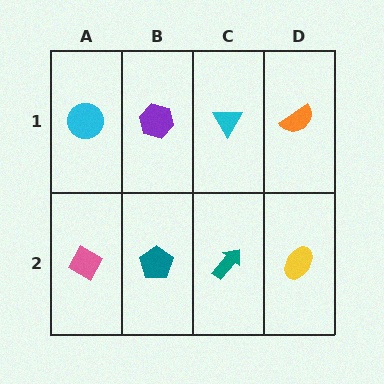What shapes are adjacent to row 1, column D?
A yellow ellipse (row 2, column D), a cyan triangle (row 1, column C).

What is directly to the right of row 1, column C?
An orange semicircle.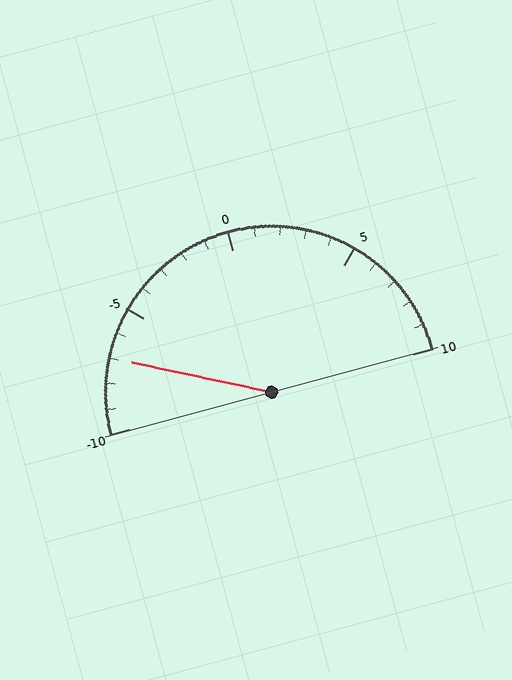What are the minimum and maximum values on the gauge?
The gauge ranges from -10 to 10.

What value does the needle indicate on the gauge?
The needle indicates approximately -7.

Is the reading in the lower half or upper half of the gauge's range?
The reading is in the lower half of the range (-10 to 10).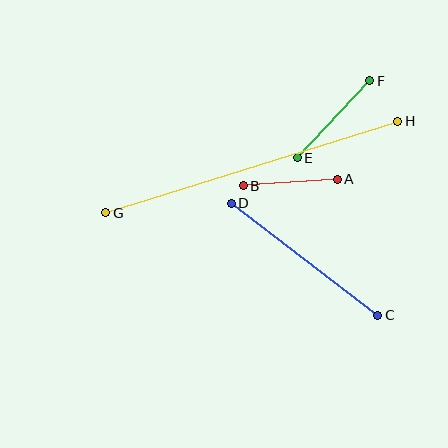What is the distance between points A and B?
The distance is approximately 94 pixels.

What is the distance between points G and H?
The distance is approximately 306 pixels.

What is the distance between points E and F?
The distance is approximately 106 pixels.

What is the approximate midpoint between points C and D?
The midpoint is at approximately (304, 259) pixels.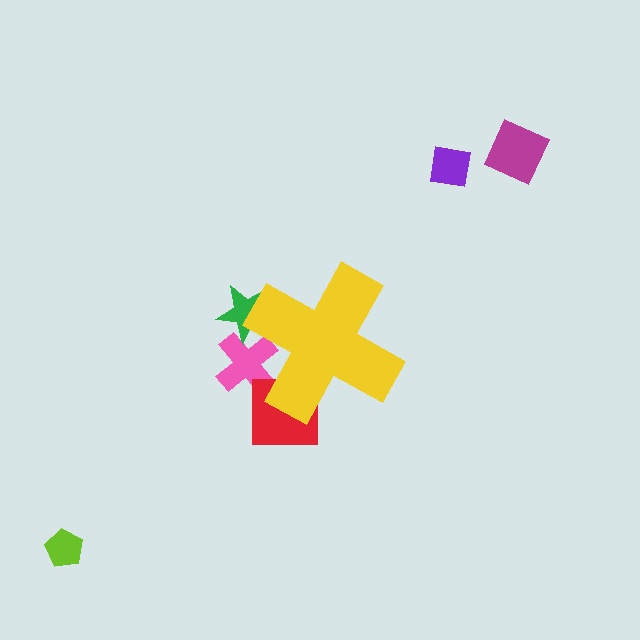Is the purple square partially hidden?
No, the purple square is fully visible.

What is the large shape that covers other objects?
A yellow cross.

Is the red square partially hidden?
Yes, the red square is partially hidden behind the yellow cross.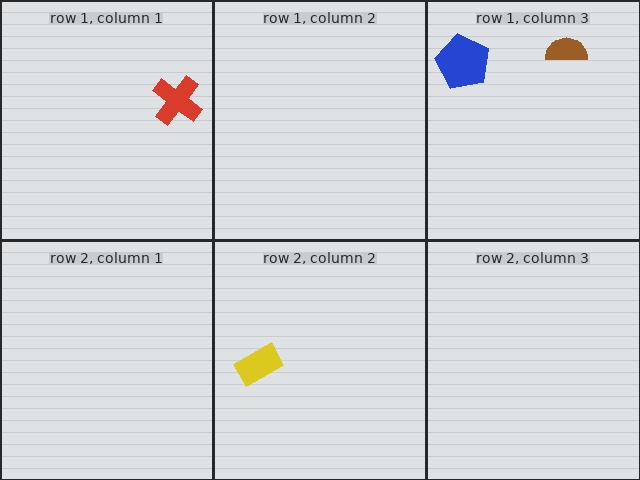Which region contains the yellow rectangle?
The row 2, column 2 region.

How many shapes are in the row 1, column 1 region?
1.